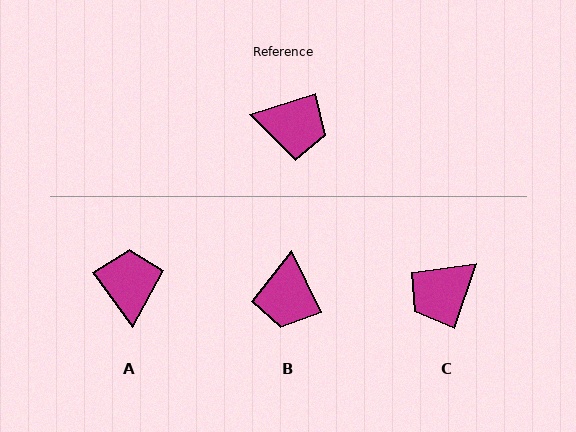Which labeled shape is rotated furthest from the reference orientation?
C, about 126 degrees away.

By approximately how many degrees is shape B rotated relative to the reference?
Approximately 83 degrees clockwise.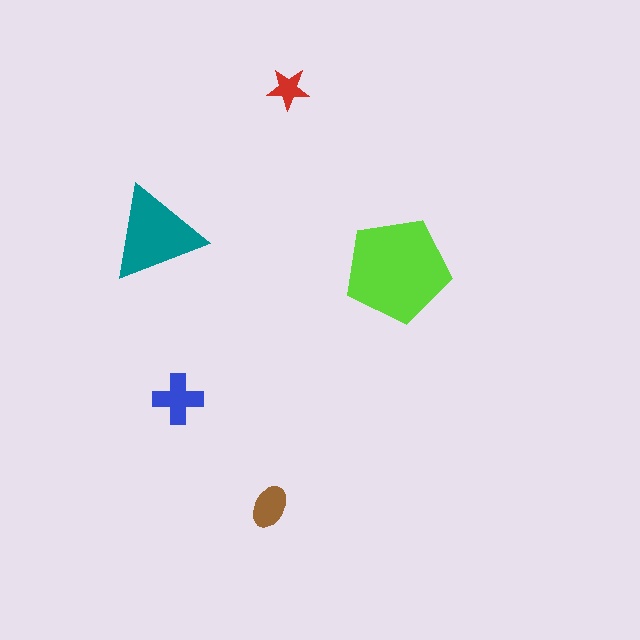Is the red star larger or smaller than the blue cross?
Smaller.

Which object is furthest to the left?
The teal triangle is leftmost.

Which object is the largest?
The lime pentagon.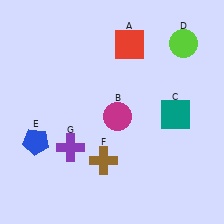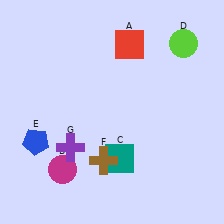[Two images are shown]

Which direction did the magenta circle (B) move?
The magenta circle (B) moved left.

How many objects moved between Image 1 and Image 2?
2 objects moved between the two images.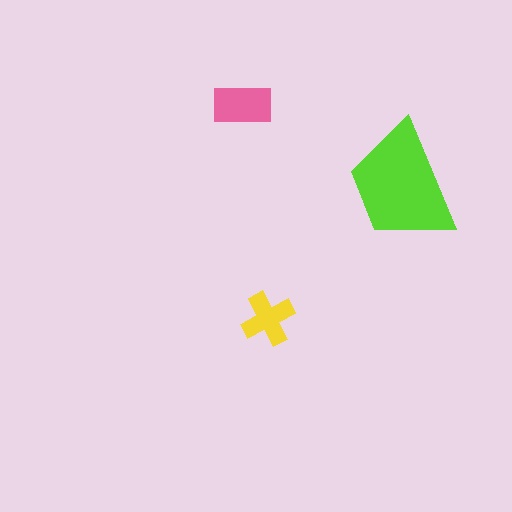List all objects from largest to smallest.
The lime trapezoid, the pink rectangle, the yellow cross.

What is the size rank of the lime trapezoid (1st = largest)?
1st.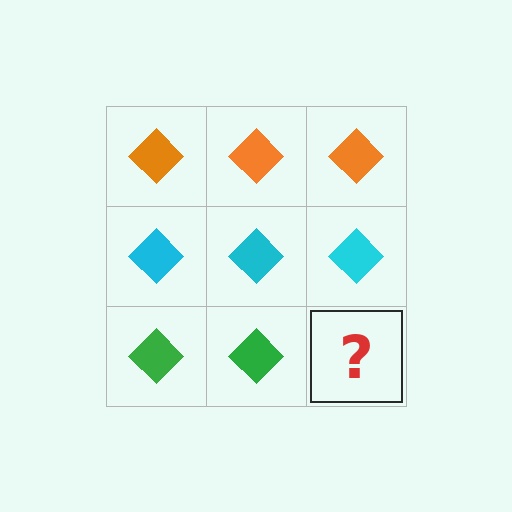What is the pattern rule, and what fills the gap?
The rule is that each row has a consistent color. The gap should be filled with a green diamond.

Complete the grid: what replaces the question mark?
The question mark should be replaced with a green diamond.